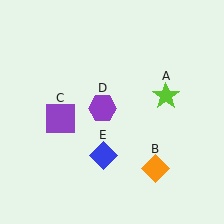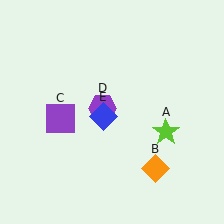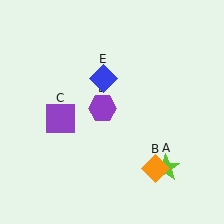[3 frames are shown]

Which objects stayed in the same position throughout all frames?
Orange diamond (object B) and purple square (object C) and purple hexagon (object D) remained stationary.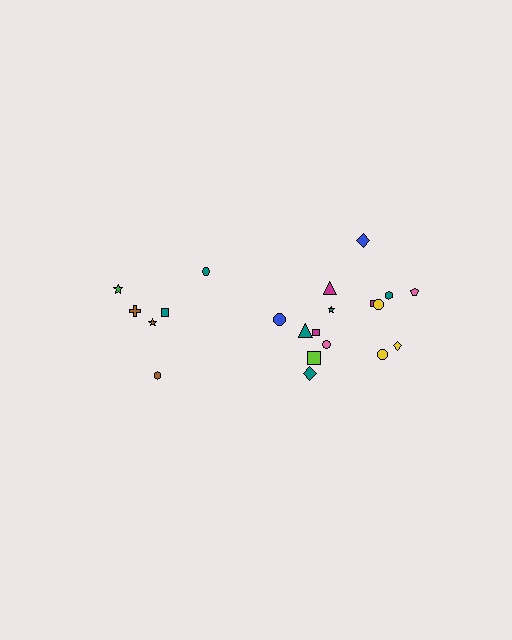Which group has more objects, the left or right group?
The right group.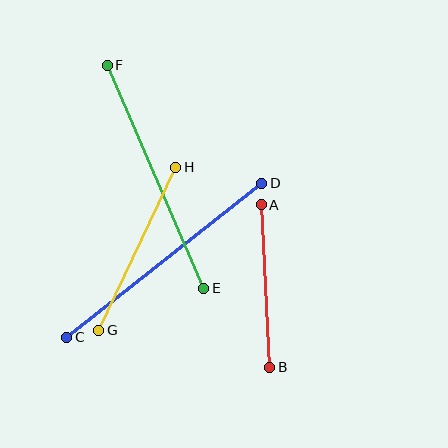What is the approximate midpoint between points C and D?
The midpoint is at approximately (164, 260) pixels.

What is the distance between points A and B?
The distance is approximately 163 pixels.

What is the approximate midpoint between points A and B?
The midpoint is at approximately (266, 286) pixels.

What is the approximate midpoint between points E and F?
The midpoint is at approximately (155, 177) pixels.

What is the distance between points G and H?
The distance is approximately 181 pixels.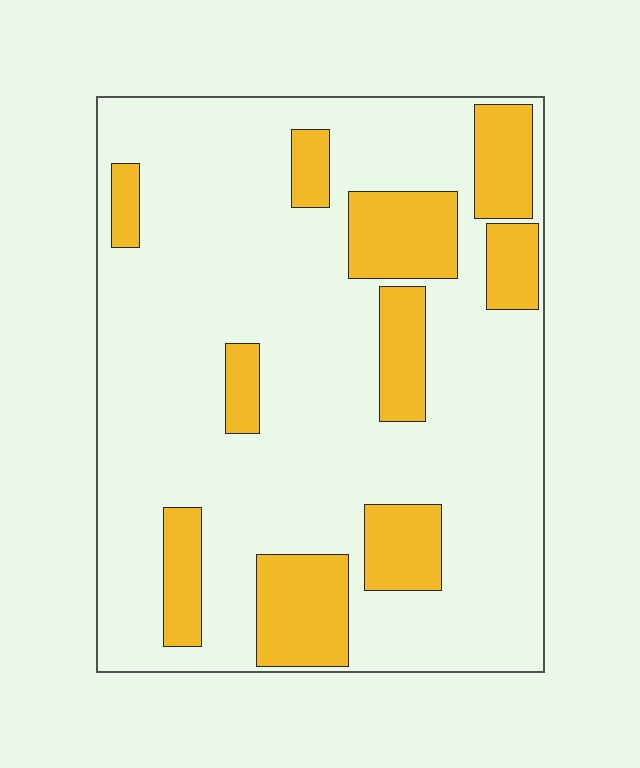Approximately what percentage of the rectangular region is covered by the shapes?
Approximately 25%.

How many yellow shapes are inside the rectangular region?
10.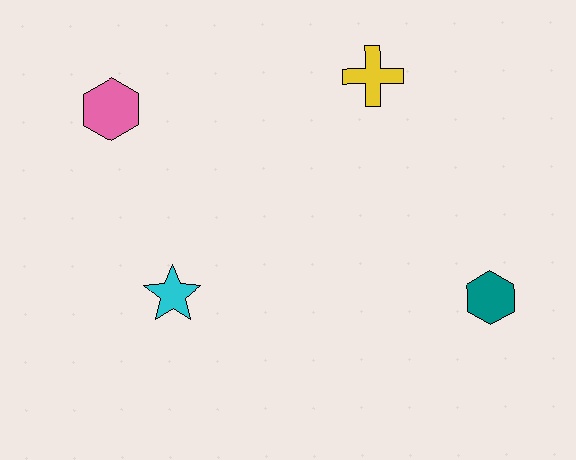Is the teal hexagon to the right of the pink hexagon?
Yes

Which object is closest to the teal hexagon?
The yellow cross is closest to the teal hexagon.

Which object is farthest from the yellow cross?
The cyan star is farthest from the yellow cross.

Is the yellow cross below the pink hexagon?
No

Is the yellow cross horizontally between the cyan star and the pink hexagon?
No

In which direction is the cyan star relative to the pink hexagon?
The cyan star is below the pink hexagon.